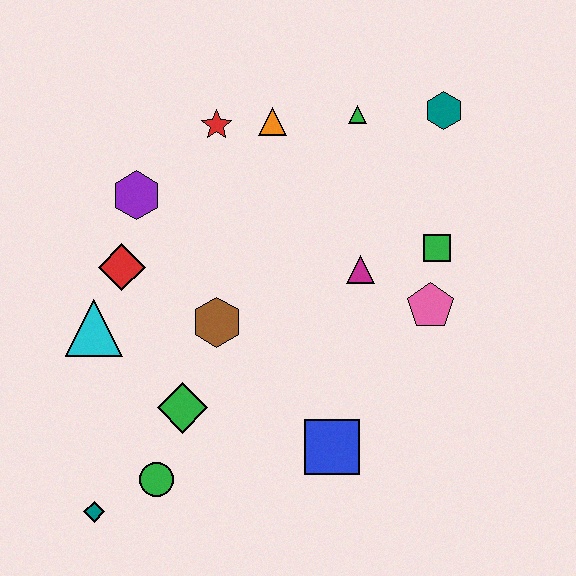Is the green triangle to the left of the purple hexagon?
No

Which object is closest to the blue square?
The green diamond is closest to the blue square.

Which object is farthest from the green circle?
The teal hexagon is farthest from the green circle.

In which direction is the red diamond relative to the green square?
The red diamond is to the left of the green square.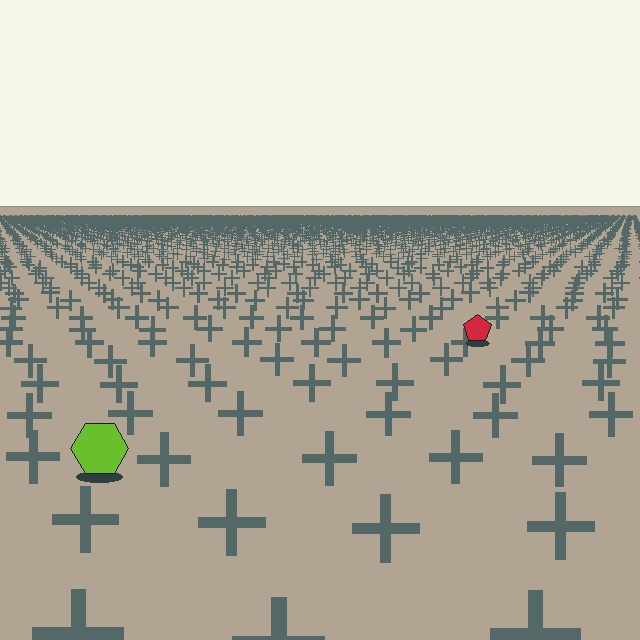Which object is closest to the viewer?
The lime hexagon is closest. The texture marks near it are larger and more spread out.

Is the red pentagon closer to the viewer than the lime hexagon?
No. The lime hexagon is closer — you can tell from the texture gradient: the ground texture is coarser near it.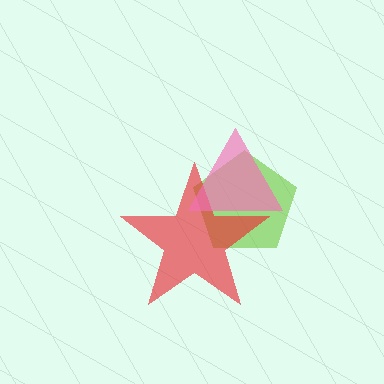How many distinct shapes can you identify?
There are 3 distinct shapes: a lime pentagon, a red star, a pink triangle.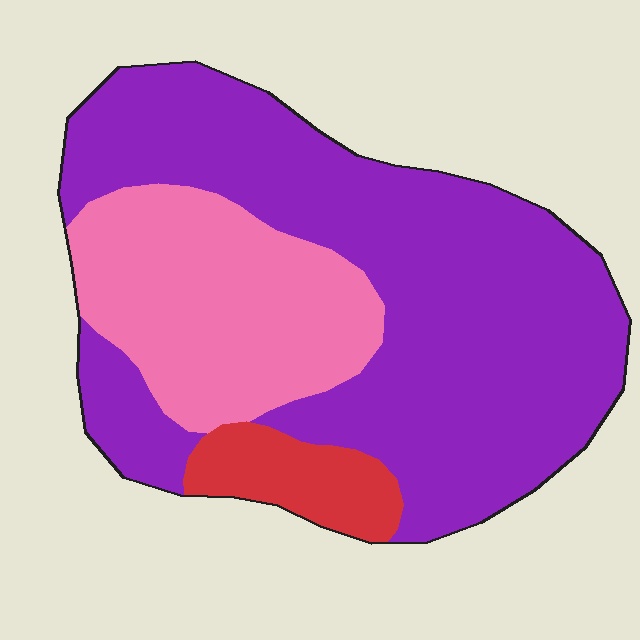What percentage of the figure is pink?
Pink takes up about one quarter (1/4) of the figure.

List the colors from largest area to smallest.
From largest to smallest: purple, pink, red.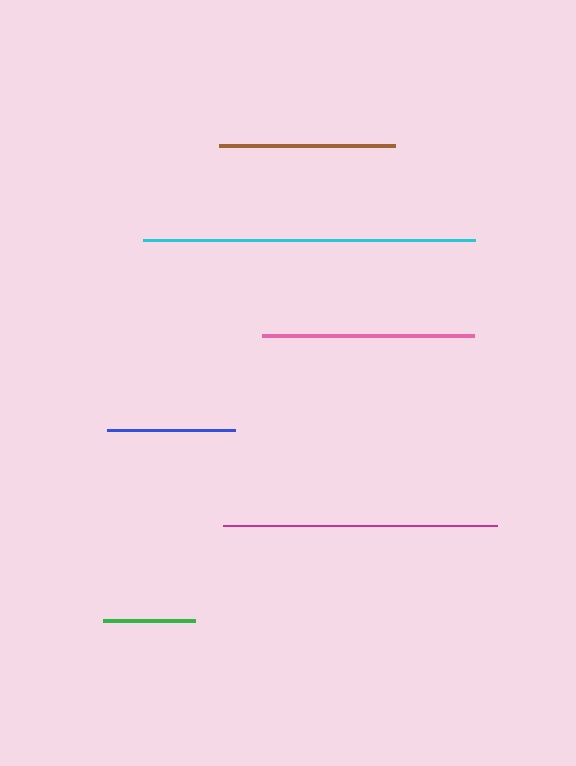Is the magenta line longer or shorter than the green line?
The magenta line is longer than the green line.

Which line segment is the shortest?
The green line is the shortest at approximately 92 pixels.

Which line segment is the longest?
The cyan line is the longest at approximately 332 pixels.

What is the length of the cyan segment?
The cyan segment is approximately 332 pixels long.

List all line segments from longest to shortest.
From longest to shortest: cyan, magenta, pink, brown, blue, green.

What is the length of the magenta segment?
The magenta segment is approximately 274 pixels long.